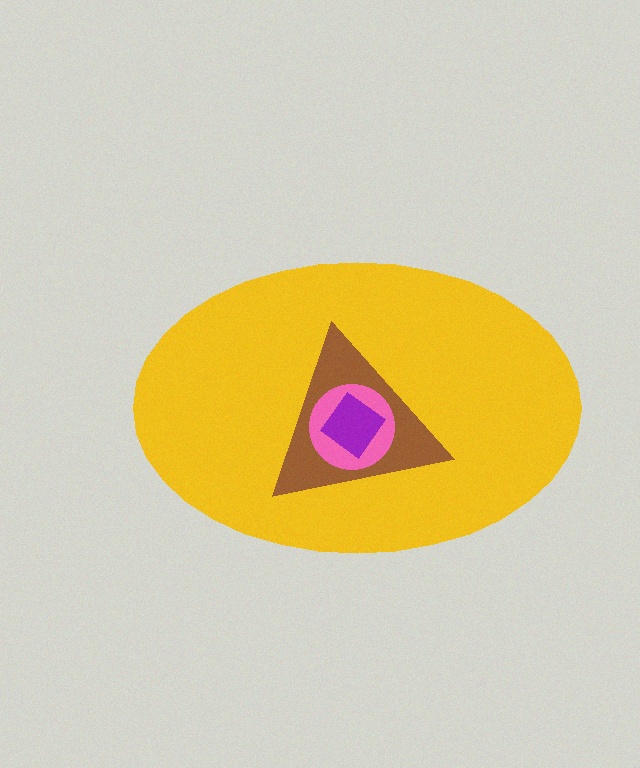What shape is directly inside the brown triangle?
The pink circle.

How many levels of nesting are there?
4.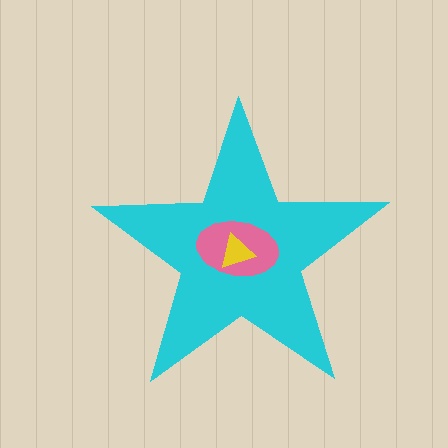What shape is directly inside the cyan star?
The pink ellipse.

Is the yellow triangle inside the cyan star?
Yes.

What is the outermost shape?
The cyan star.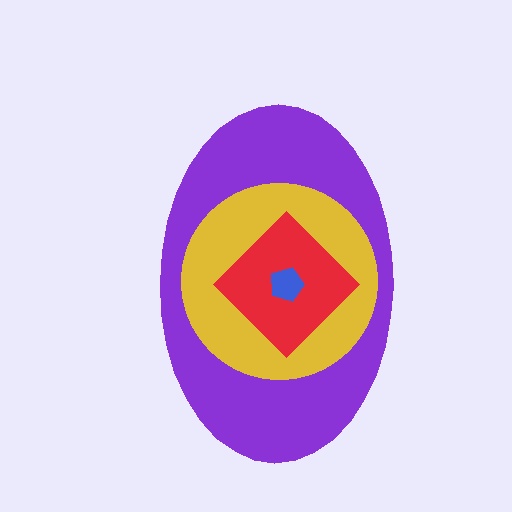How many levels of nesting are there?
4.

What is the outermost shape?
The purple ellipse.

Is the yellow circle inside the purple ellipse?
Yes.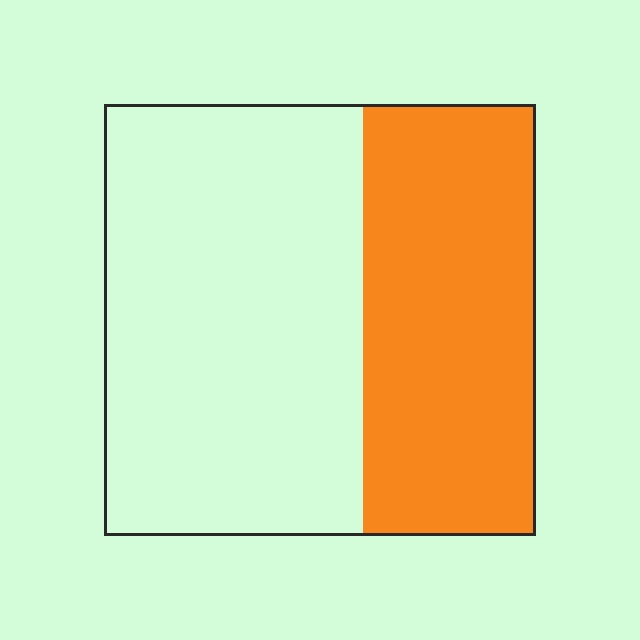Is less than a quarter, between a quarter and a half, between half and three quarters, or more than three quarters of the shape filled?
Between a quarter and a half.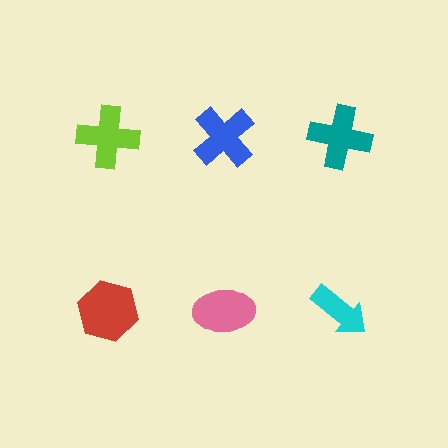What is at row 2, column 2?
A pink ellipse.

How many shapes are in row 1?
3 shapes.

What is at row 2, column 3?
A cyan arrow.